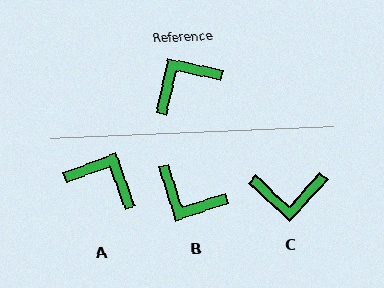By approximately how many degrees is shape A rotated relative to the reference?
Approximately 57 degrees clockwise.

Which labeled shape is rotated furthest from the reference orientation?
C, about 150 degrees away.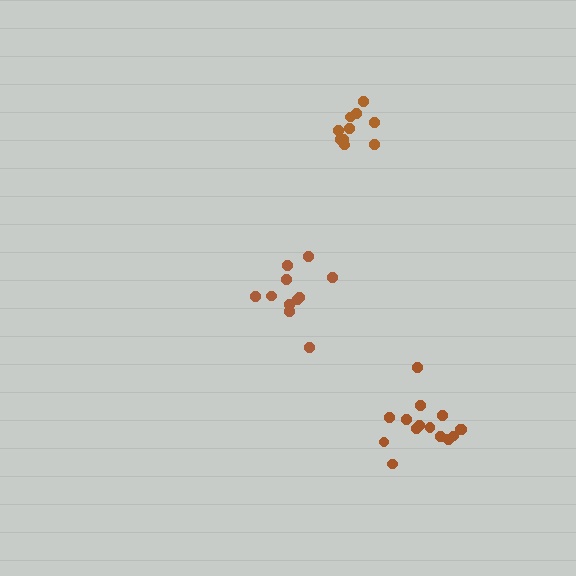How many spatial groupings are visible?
There are 3 spatial groupings.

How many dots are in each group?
Group 1: 11 dots, Group 2: 10 dots, Group 3: 15 dots (36 total).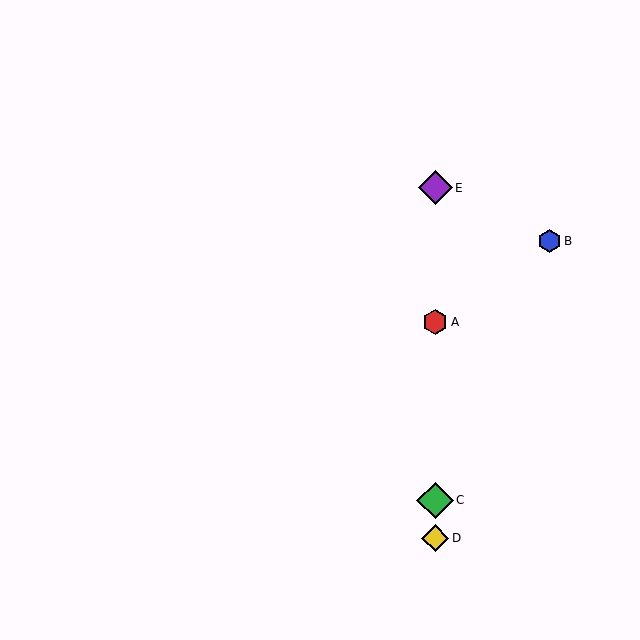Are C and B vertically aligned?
No, C is at x≈435 and B is at x≈549.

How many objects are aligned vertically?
4 objects (A, C, D, E) are aligned vertically.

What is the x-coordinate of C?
Object C is at x≈435.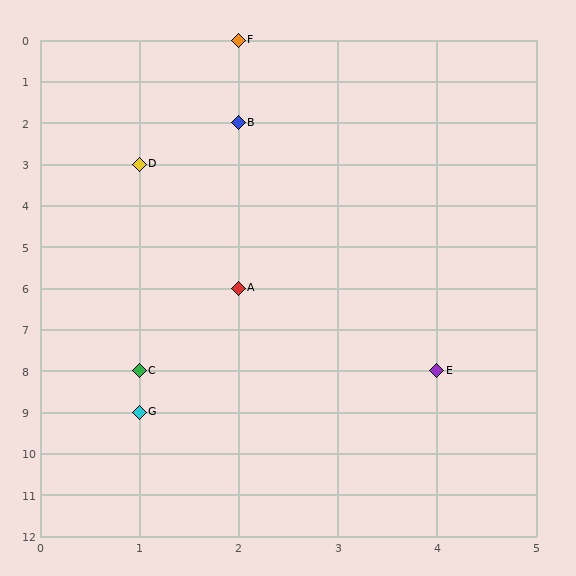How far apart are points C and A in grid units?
Points C and A are 1 column and 2 rows apart (about 2.2 grid units diagonally).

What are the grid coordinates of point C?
Point C is at grid coordinates (1, 8).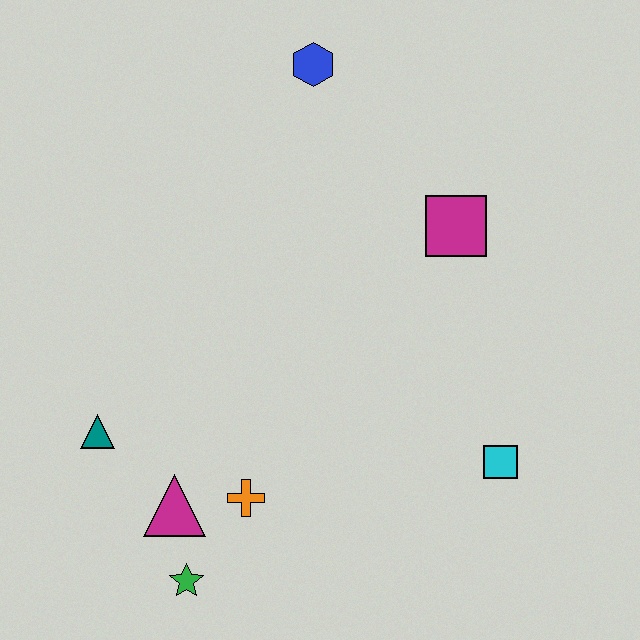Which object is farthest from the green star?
The blue hexagon is farthest from the green star.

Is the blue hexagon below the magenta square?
No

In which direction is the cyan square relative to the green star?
The cyan square is to the right of the green star.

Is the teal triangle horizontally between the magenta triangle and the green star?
No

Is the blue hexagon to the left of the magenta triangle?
No